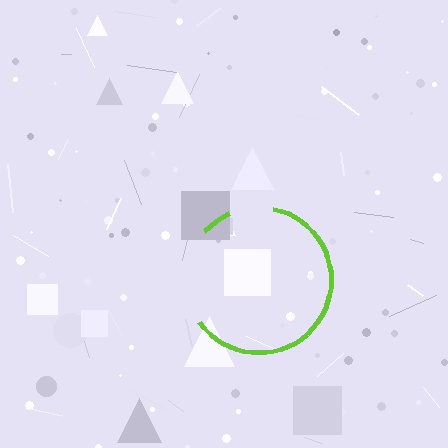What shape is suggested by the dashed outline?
The dashed outline suggests a circle.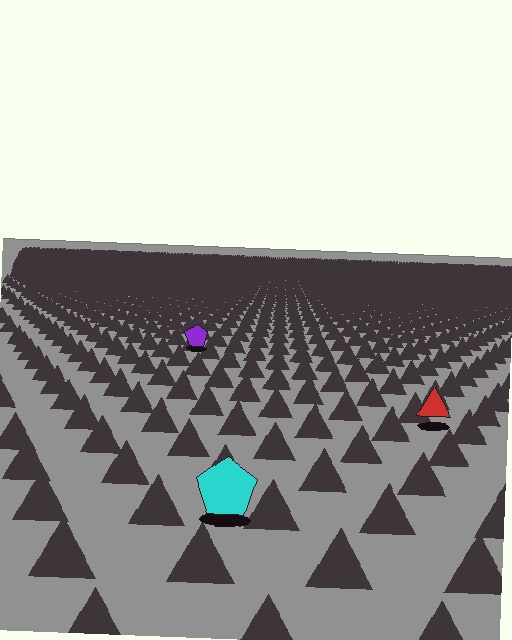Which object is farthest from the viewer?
The purple pentagon is farthest from the viewer. It appears smaller and the ground texture around it is denser.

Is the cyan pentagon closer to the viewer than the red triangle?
Yes. The cyan pentagon is closer — you can tell from the texture gradient: the ground texture is coarser near it.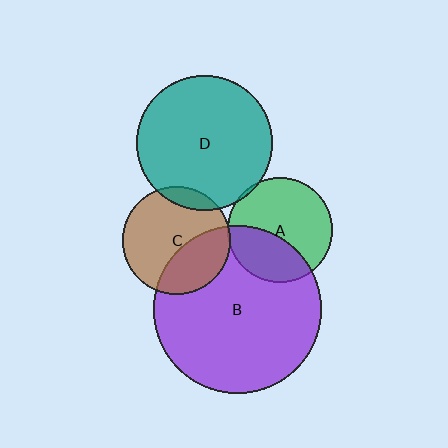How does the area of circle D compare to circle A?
Approximately 1.7 times.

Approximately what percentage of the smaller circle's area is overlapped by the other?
Approximately 35%.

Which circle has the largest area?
Circle B (purple).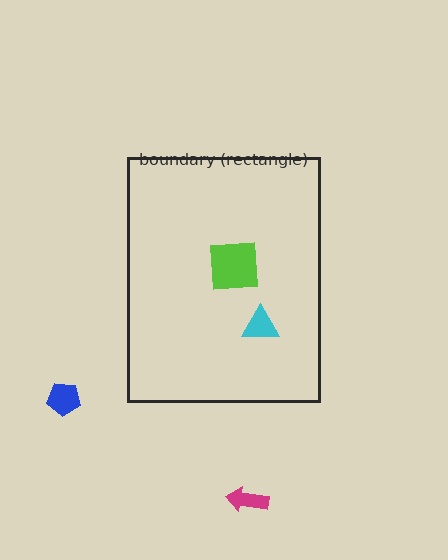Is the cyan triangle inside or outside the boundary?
Inside.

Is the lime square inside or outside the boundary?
Inside.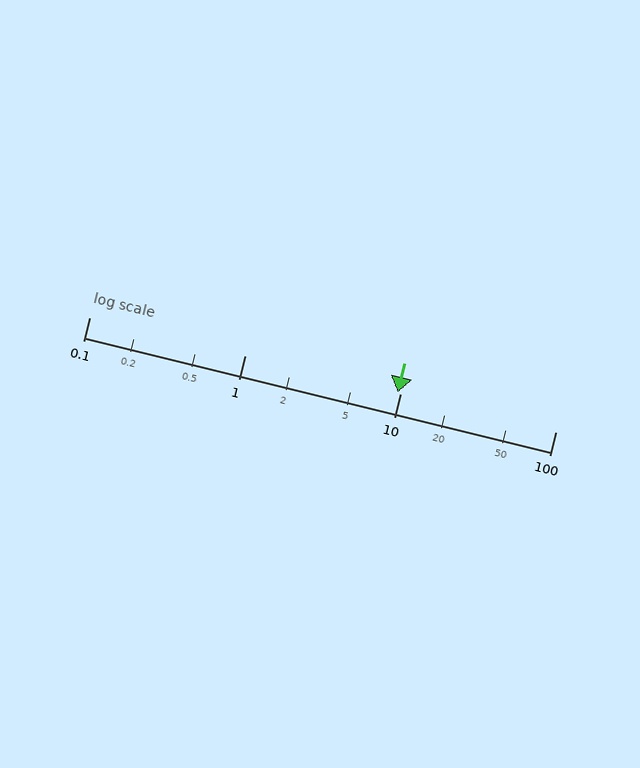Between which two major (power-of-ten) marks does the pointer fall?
The pointer is between 1 and 10.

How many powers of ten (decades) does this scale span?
The scale spans 3 decades, from 0.1 to 100.